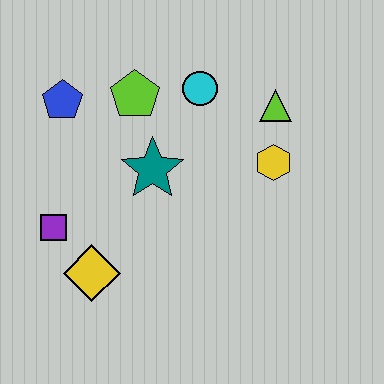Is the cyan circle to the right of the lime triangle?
No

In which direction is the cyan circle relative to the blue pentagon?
The cyan circle is to the right of the blue pentagon.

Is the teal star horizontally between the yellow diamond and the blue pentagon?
No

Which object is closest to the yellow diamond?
The purple square is closest to the yellow diamond.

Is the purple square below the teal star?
Yes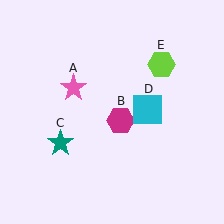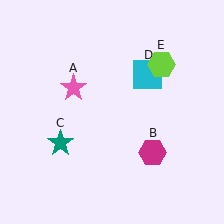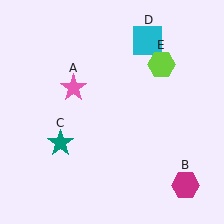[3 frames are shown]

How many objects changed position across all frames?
2 objects changed position: magenta hexagon (object B), cyan square (object D).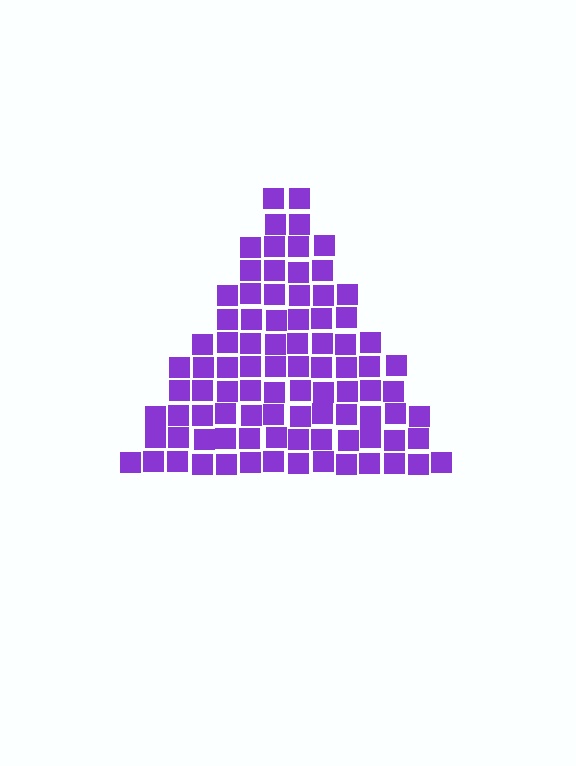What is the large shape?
The large shape is a triangle.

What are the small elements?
The small elements are squares.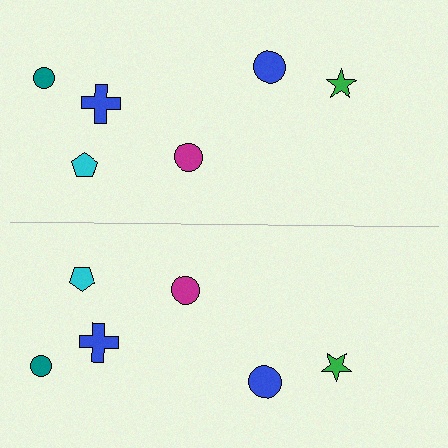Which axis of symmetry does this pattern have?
The pattern has a horizontal axis of symmetry running through the center of the image.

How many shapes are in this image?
There are 12 shapes in this image.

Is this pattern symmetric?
Yes, this pattern has bilateral (reflection) symmetry.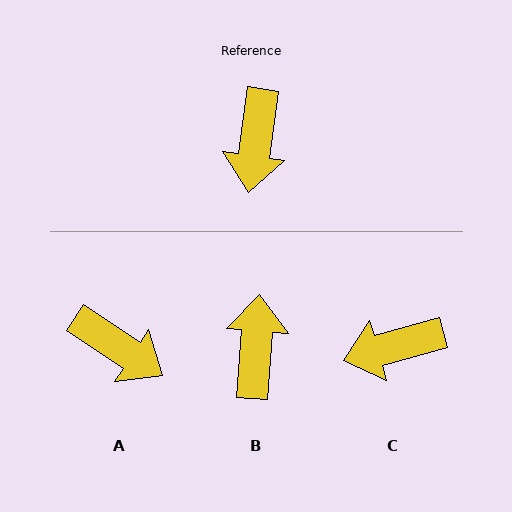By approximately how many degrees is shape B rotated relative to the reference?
Approximately 176 degrees clockwise.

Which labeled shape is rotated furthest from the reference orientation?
B, about 176 degrees away.